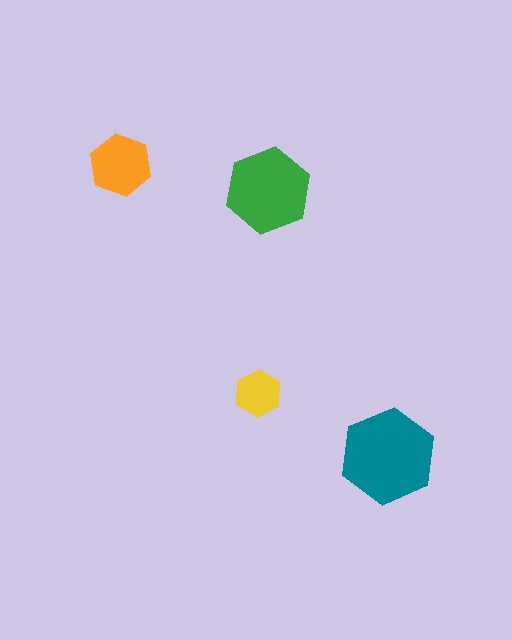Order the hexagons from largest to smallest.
the teal one, the green one, the orange one, the yellow one.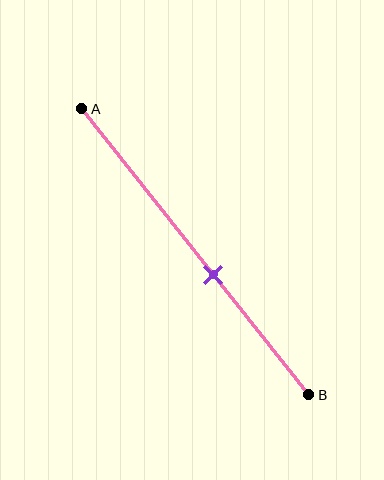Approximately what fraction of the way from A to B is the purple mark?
The purple mark is approximately 60% of the way from A to B.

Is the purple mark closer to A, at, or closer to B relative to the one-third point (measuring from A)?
The purple mark is closer to point B than the one-third point of segment AB.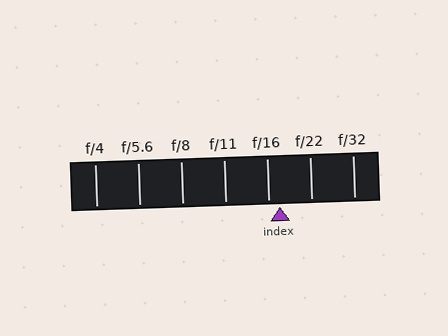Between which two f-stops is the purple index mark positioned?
The index mark is between f/16 and f/22.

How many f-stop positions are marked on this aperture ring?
There are 7 f-stop positions marked.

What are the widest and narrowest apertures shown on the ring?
The widest aperture shown is f/4 and the narrowest is f/32.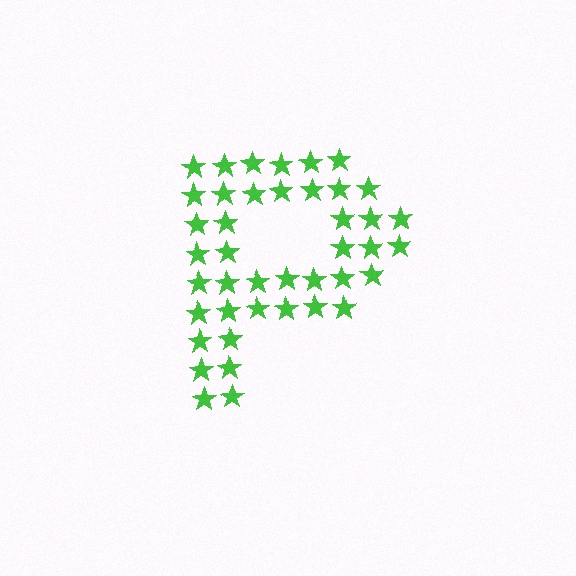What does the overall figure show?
The overall figure shows the letter P.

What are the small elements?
The small elements are stars.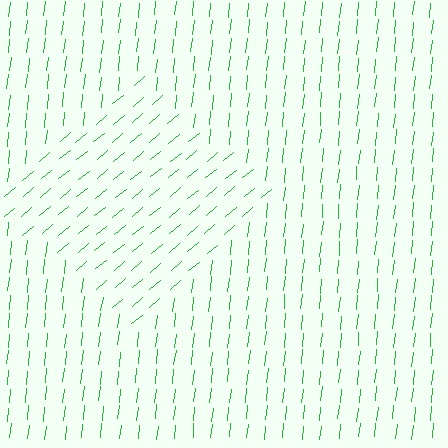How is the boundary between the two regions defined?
The boundary is defined purely by a change in line orientation (approximately 45 degrees difference). All lines are the same color and thickness.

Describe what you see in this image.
The image is filled with small green line segments. A diamond region in the image has lines oriented differently from the surrounding lines, creating a visible texture boundary.